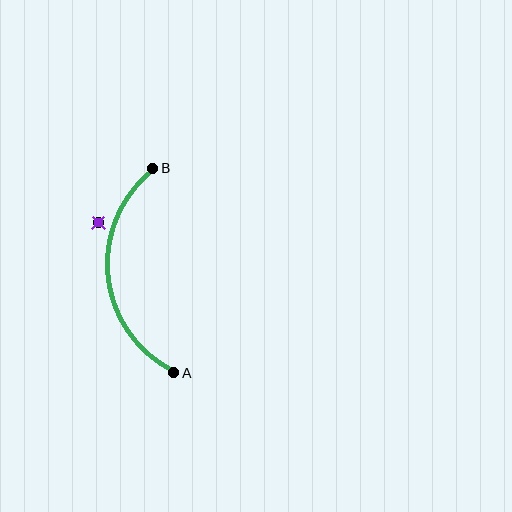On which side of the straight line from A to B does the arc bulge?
The arc bulges to the left of the straight line connecting A and B.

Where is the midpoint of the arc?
The arc midpoint is the point on the curve farthest from the straight line joining A and B. It sits to the left of that line.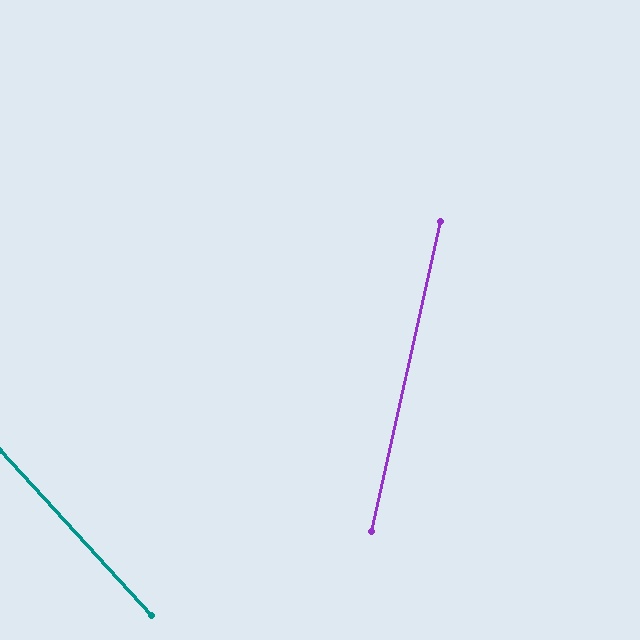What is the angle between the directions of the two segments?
Approximately 55 degrees.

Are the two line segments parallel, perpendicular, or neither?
Neither parallel nor perpendicular — they differ by about 55°.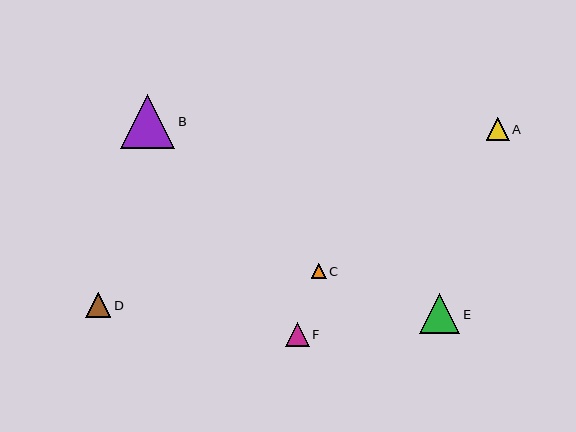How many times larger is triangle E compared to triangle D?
Triangle E is approximately 1.6 times the size of triangle D.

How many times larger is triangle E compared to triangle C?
Triangle E is approximately 2.7 times the size of triangle C.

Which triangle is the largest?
Triangle B is the largest with a size of approximately 54 pixels.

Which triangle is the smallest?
Triangle C is the smallest with a size of approximately 15 pixels.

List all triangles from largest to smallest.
From largest to smallest: B, E, D, F, A, C.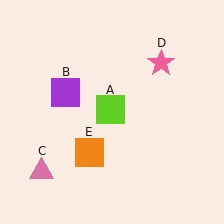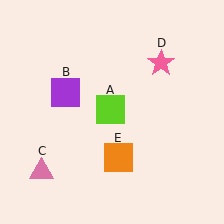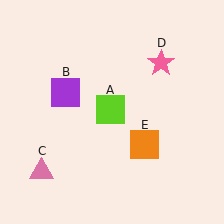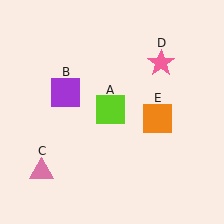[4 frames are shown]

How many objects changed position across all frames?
1 object changed position: orange square (object E).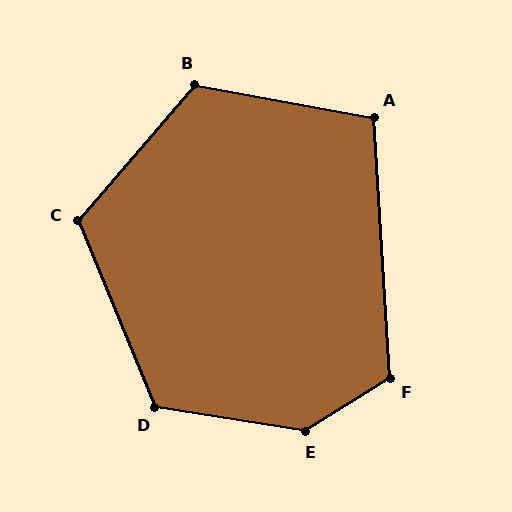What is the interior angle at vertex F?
Approximately 118 degrees (obtuse).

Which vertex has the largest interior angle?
E, at approximately 139 degrees.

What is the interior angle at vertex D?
Approximately 122 degrees (obtuse).